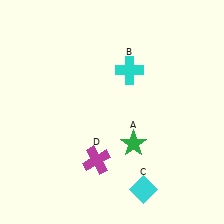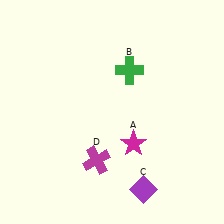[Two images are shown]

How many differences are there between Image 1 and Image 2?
There are 3 differences between the two images.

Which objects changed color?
A changed from green to magenta. B changed from cyan to green. C changed from cyan to purple.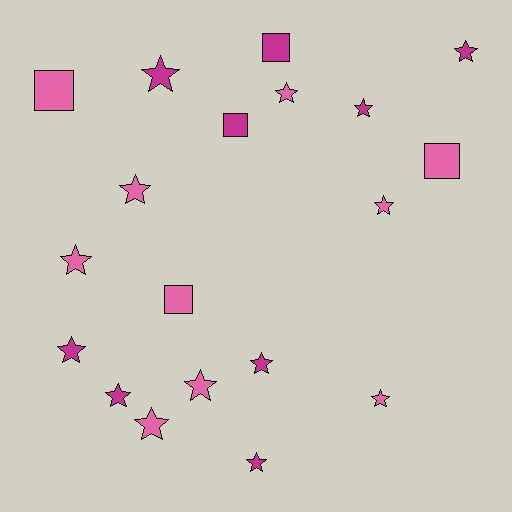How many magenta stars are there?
There are 7 magenta stars.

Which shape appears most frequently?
Star, with 14 objects.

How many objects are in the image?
There are 19 objects.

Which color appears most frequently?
Pink, with 10 objects.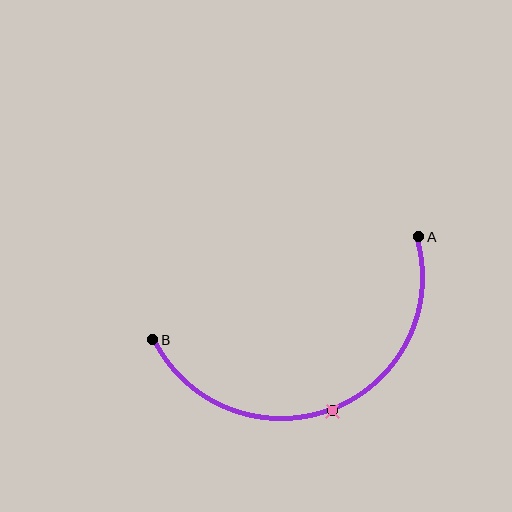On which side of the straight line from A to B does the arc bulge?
The arc bulges below the straight line connecting A and B.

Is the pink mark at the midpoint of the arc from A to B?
Yes. The pink mark lies on the arc at equal arc-length from both A and B — it is the arc midpoint.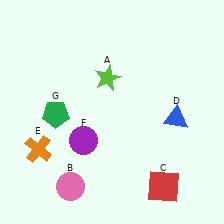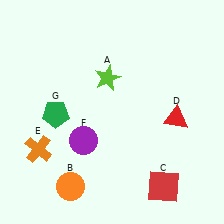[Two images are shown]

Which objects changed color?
B changed from pink to orange. D changed from blue to red.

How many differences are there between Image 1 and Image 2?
There are 2 differences between the two images.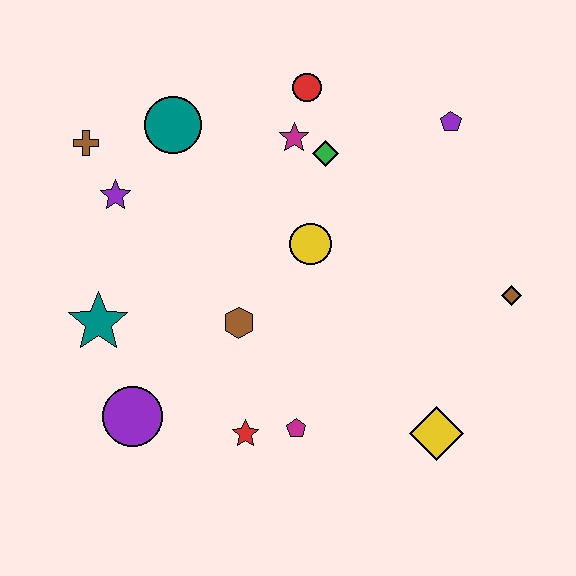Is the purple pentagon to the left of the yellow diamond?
No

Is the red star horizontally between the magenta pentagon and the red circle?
No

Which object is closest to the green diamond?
The magenta star is closest to the green diamond.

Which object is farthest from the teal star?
The brown diamond is farthest from the teal star.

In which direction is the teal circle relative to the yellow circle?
The teal circle is to the left of the yellow circle.